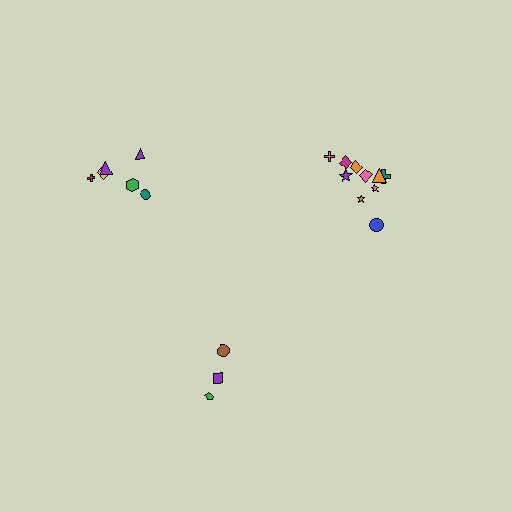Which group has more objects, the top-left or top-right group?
The top-right group.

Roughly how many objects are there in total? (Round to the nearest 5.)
Roughly 20 objects in total.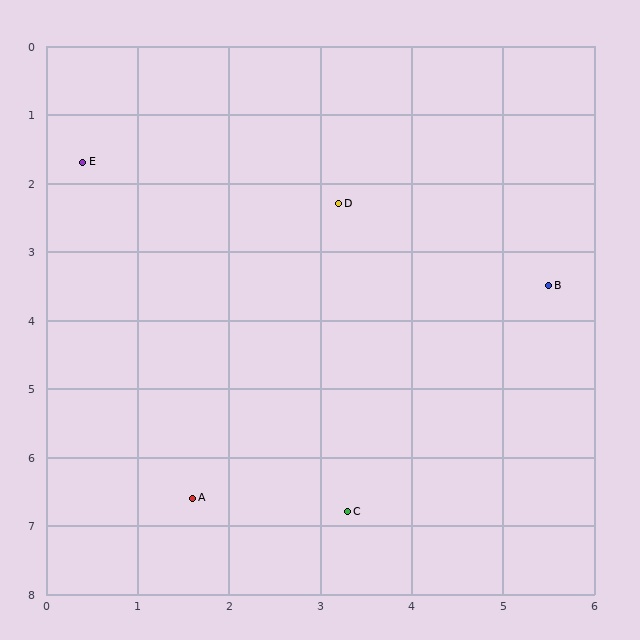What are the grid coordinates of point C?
Point C is at approximately (3.3, 6.8).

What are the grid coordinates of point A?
Point A is at approximately (1.6, 6.6).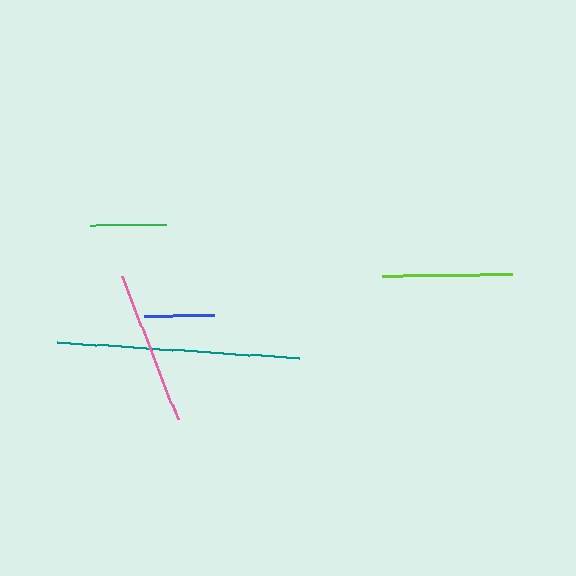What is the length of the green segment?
The green segment is approximately 76 pixels long.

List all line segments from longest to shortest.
From longest to shortest: teal, pink, lime, green, blue.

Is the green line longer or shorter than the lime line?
The lime line is longer than the green line.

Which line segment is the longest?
The teal line is the longest at approximately 242 pixels.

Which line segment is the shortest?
The blue line is the shortest at approximately 70 pixels.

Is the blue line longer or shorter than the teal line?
The teal line is longer than the blue line.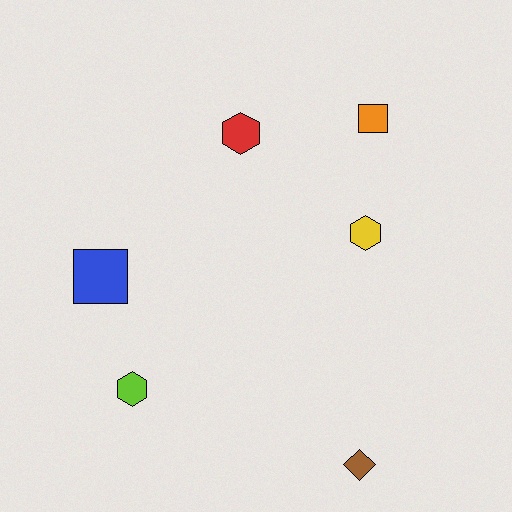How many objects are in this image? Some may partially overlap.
There are 6 objects.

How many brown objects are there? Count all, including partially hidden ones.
There is 1 brown object.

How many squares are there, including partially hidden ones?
There are 2 squares.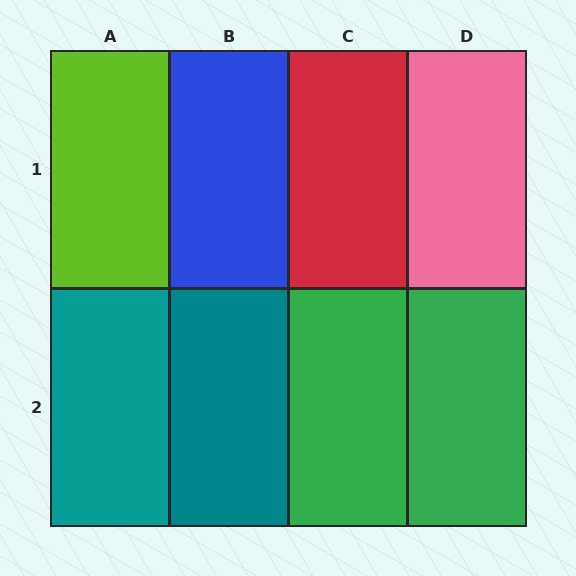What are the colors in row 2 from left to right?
Teal, teal, green, green.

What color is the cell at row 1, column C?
Red.